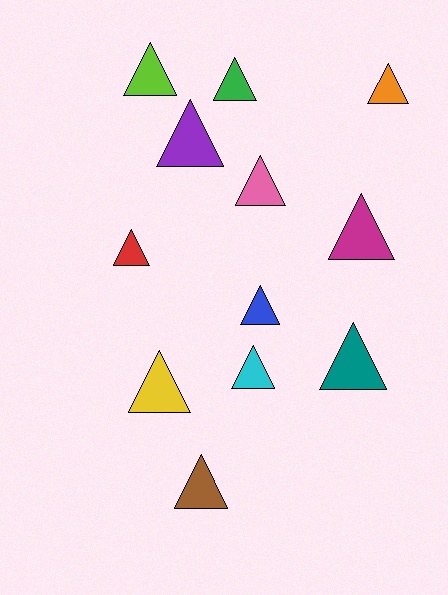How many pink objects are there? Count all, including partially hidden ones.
There is 1 pink object.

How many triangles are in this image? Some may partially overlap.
There are 12 triangles.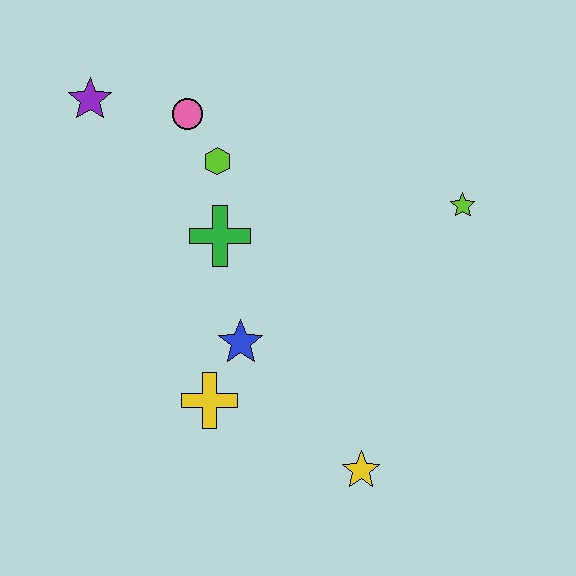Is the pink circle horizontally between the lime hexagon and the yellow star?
No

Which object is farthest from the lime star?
The purple star is farthest from the lime star.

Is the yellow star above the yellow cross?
No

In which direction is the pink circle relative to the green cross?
The pink circle is above the green cross.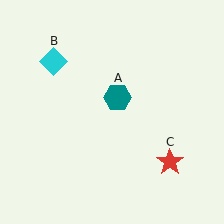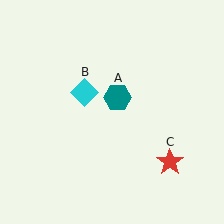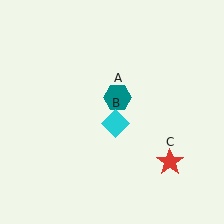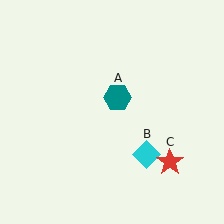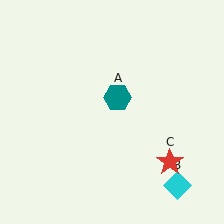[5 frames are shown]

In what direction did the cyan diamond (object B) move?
The cyan diamond (object B) moved down and to the right.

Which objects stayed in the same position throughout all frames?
Teal hexagon (object A) and red star (object C) remained stationary.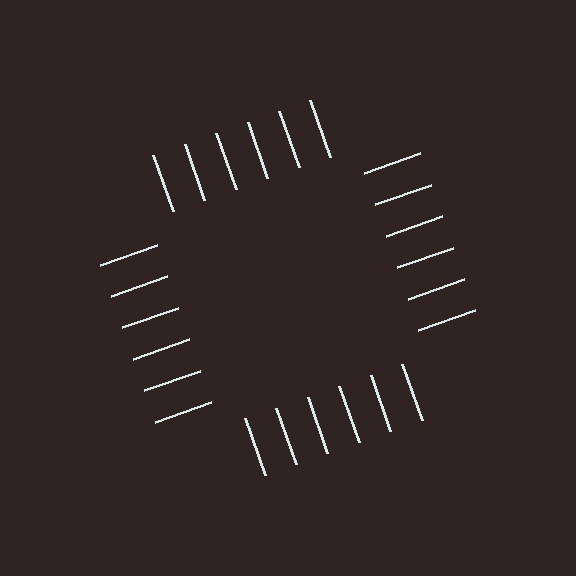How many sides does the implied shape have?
4 sides — the line-ends trace a square.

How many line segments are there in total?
24 — 6 along each of the 4 edges.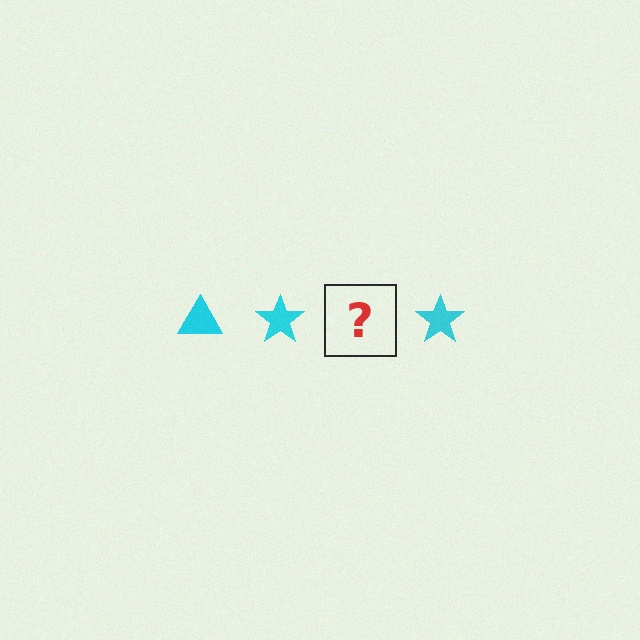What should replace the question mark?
The question mark should be replaced with a cyan triangle.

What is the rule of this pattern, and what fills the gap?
The rule is that the pattern cycles through triangle, star shapes in cyan. The gap should be filled with a cyan triangle.